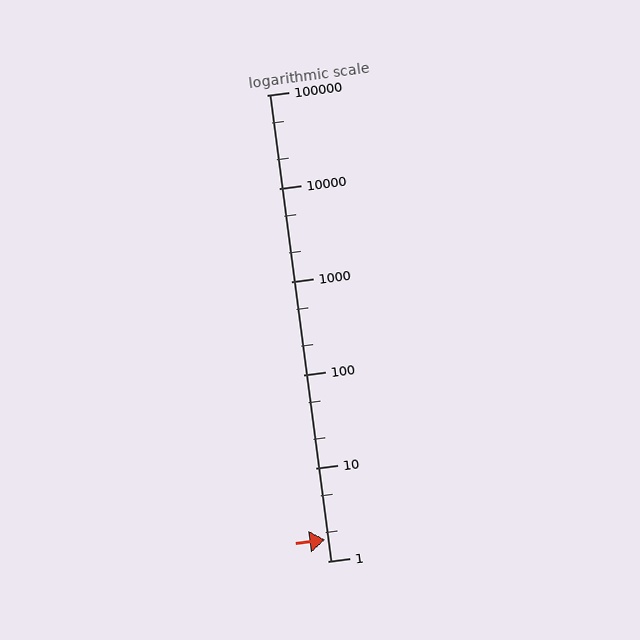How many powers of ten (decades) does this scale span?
The scale spans 5 decades, from 1 to 100000.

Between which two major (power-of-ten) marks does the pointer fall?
The pointer is between 1 and 10.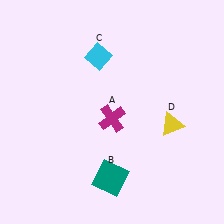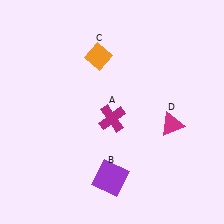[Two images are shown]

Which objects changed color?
B changed from teal to purple. C changed from cyan to orange. D changed from yellow to magenta.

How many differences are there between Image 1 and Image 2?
There are 3 differences between the two images.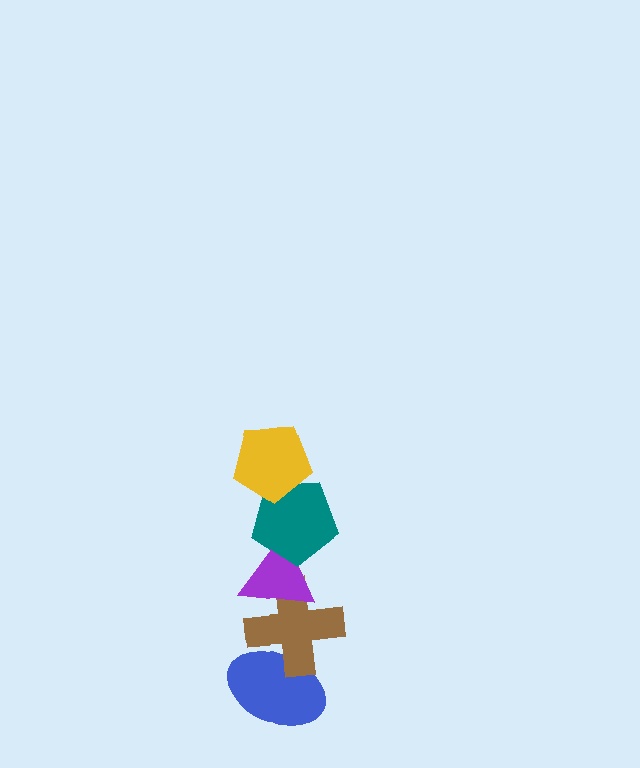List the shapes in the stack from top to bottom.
From top to bottom: the yellow pentagon, the teal pentagon, the purple triangle, the brown cross, the blue ellipse.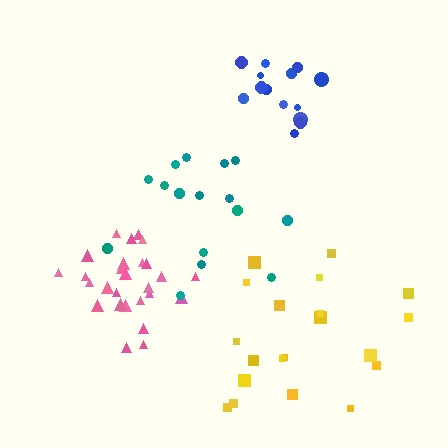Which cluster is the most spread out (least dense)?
Yellow.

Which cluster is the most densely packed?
Blue.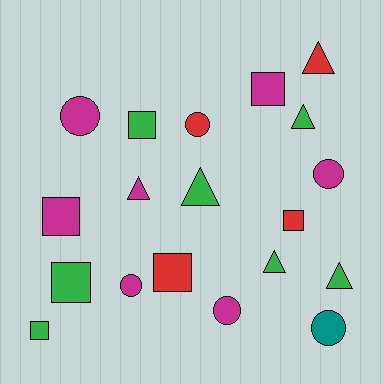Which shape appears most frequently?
Square, with 7 objects.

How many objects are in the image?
There are 19 objects.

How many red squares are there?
There are 2 red squares.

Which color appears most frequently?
Green, with 7 objects.